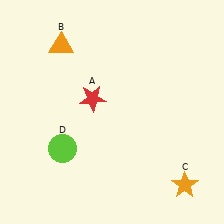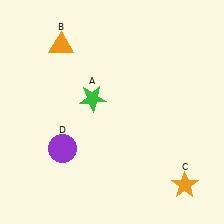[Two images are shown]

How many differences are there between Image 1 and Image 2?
There are 2 differences between the two images.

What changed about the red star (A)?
In Image 1, A is red. In Image 2, it changed to green.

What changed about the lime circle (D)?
In Image 1, D is lime. In Image 2, it changed to purple.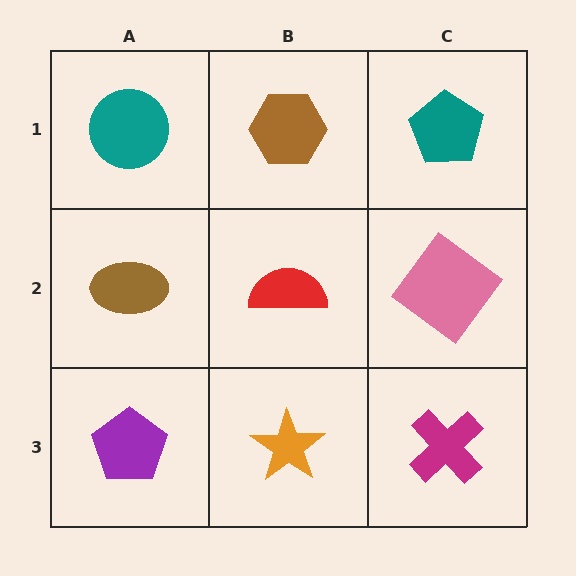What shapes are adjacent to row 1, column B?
A red semicircle (row 2, column B), a teal circle (row 1, column A), a teal pentagon (row 1, column C).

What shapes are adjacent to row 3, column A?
A brown ellipse (row 2, column A), an orange star (row 3, column B).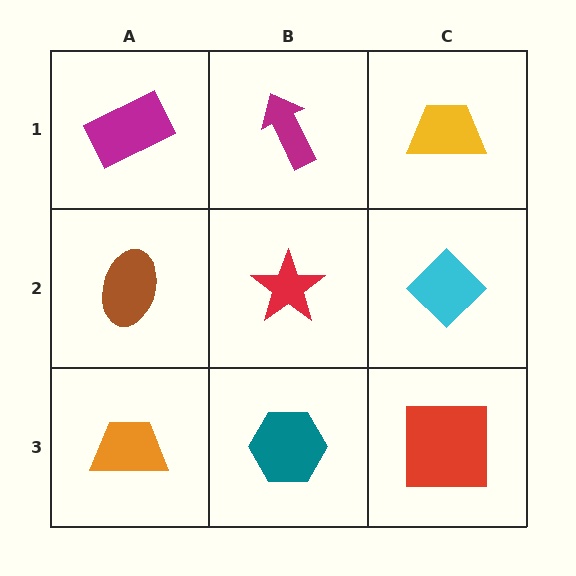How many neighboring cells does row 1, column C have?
2.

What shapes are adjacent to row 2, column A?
A magenta rectangle (row 1, column A), an orange trapezoid (row 3, column A), a red star (row 2, column B).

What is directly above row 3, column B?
A red star.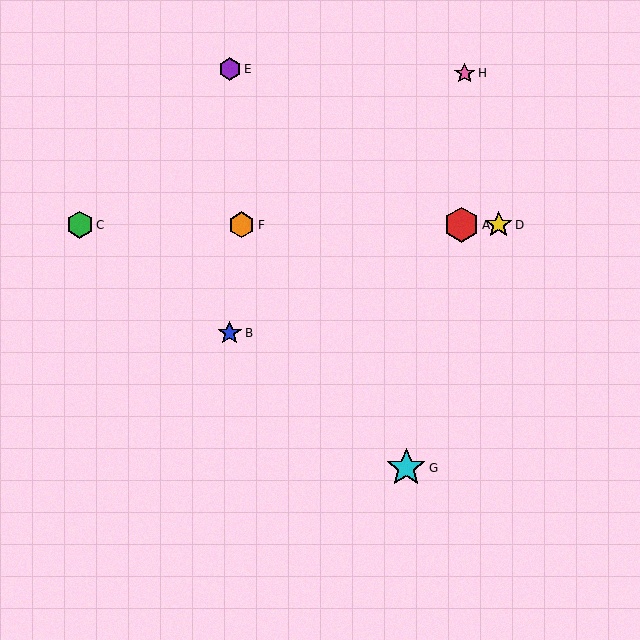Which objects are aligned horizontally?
Objects A, C, D, F are aligned horizontally.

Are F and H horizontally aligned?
No, F is at y≈225 and H is at y≈74.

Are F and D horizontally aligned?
Yes, both are at y≈225.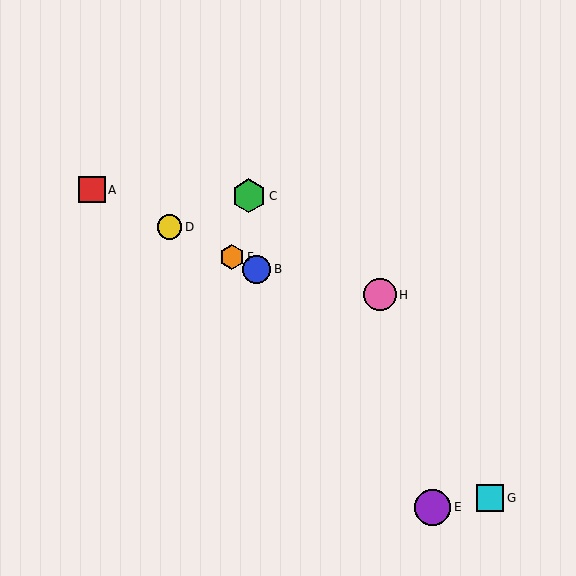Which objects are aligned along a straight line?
Objects A, B, D, F are aligned along a straight line.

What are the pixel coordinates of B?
Object B is at (257, 269).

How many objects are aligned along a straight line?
4 objects (A, B, D, F) are aligned along a straight line.